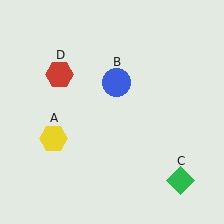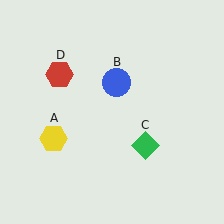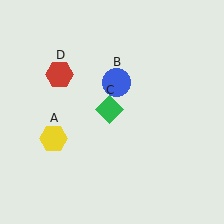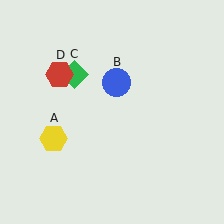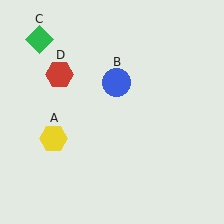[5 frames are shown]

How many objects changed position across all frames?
1 object changed position: green diamond (object C).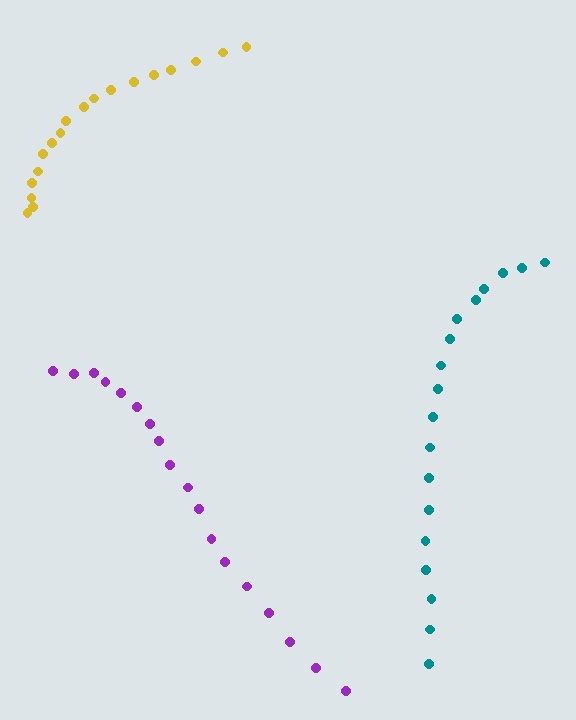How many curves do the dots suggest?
There are 3 distinct paths.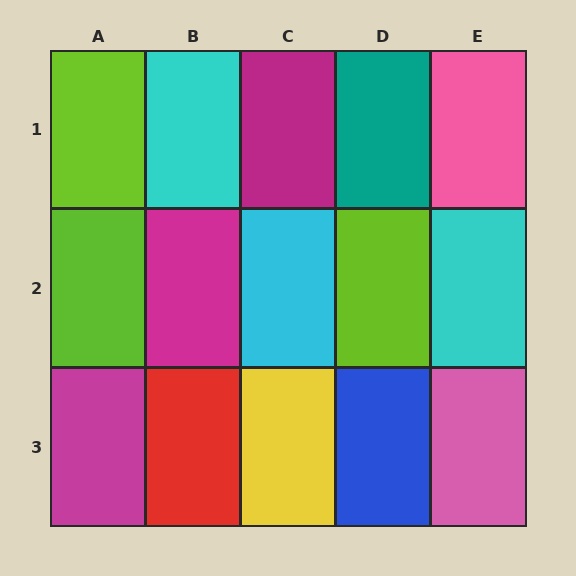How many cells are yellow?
1 cell is yellow.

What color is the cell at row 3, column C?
Yellow.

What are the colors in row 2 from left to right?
Lime, magenta, cyan, lime, cyan.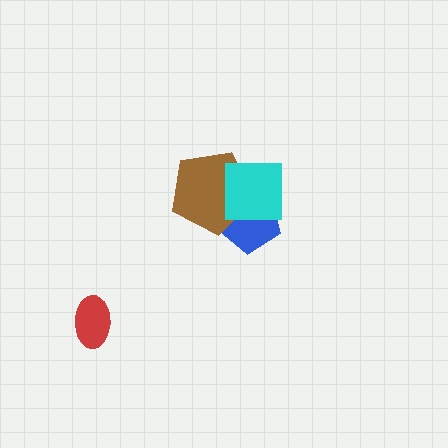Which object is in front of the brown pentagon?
The cyan square is in front of the brown pentagon.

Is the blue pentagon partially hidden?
Yes, it is partially covered by another shape.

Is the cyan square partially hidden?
No, no other shape covers it.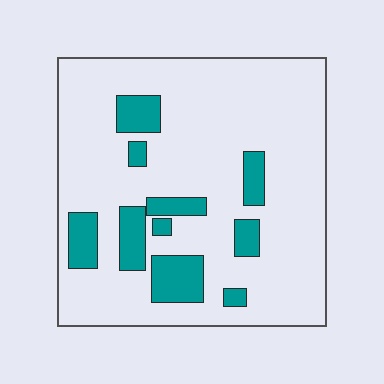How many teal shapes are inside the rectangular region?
10.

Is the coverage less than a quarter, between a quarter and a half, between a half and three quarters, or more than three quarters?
Less than a quarter.